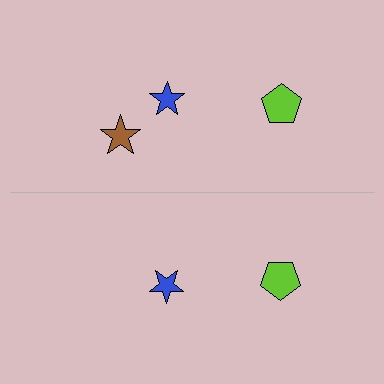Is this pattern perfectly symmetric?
No, the pattern is not perfectly symmetric. A brown star is missing from the bottom side.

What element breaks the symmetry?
A brown star is missing from the bottom side.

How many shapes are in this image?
There are 5 shapes in this image.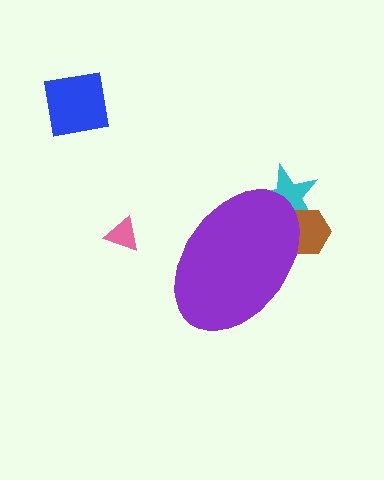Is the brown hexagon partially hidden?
Yes, the brown hexagon is partially hidden behind the purple ellipse.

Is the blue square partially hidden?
No, the blue square is fully visible.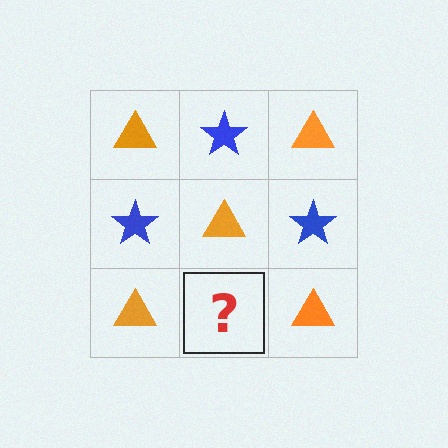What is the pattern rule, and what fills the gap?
The rule is that it alternates orange triangle and blue star in a checkerboard pattern. The gap should be filled with a blue star.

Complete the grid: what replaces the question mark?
The question mark should be replaced with a blue star.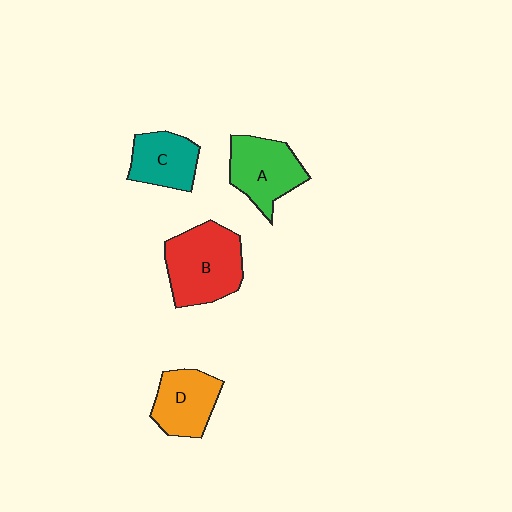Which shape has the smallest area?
Shape C (teal).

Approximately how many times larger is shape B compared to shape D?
Approximately 1.4 times.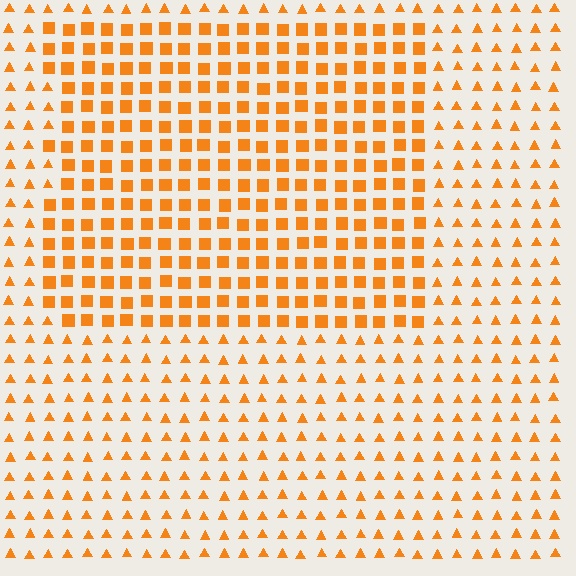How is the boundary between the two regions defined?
The boundary is defined by a change in element shape: squares inside vs. triangles outside. All elements share the same color and spacing.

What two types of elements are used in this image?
The image uses squares inside the rectangle region and triangles outside it.